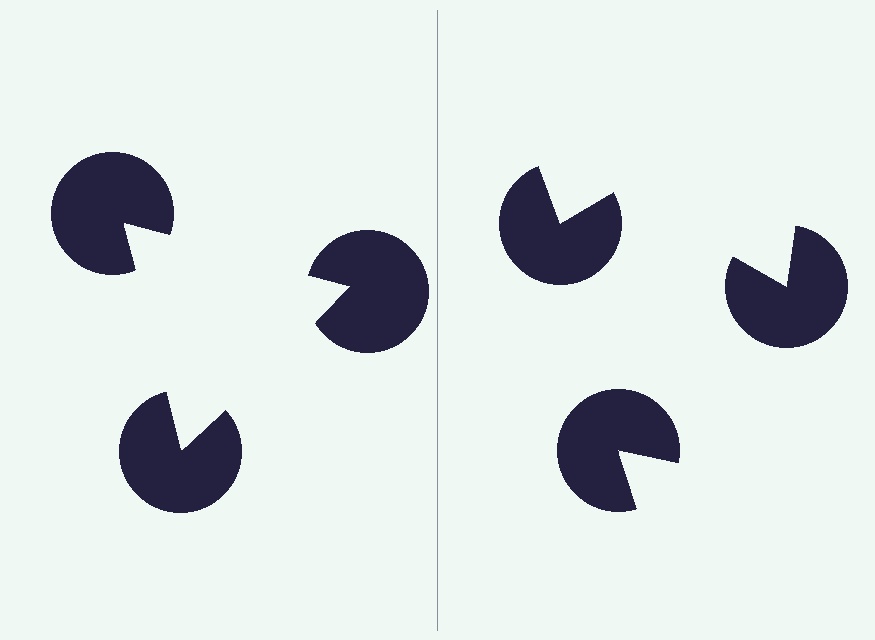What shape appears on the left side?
An illusory triangle.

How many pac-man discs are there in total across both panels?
6 — 3 on each side.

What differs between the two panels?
The pac-man discs are positioned identically on both sides; only the wedge orientations differ. On the left they align to a triangle; on the right they are misaligned.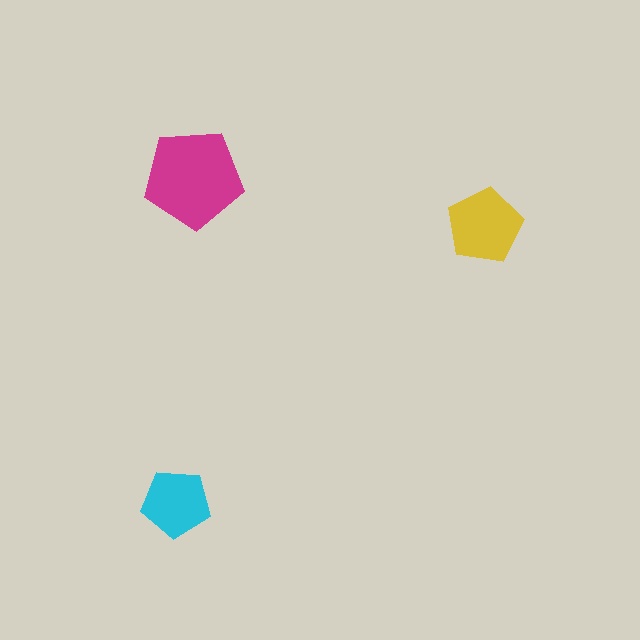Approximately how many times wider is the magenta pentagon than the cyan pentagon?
About 1.5 times wider.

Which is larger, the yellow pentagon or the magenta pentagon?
The magenta one.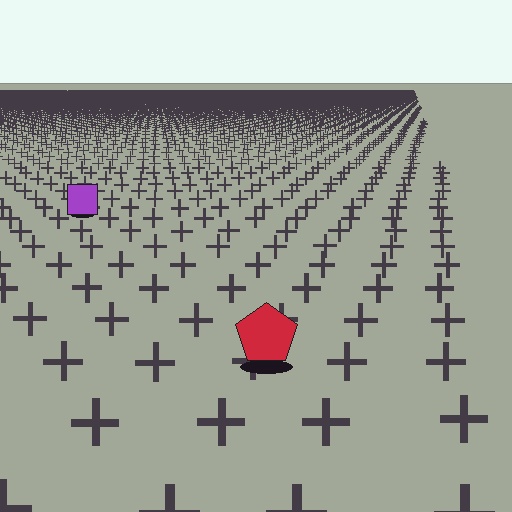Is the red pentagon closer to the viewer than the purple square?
Yes. The red pentagon is closer — you can tell from the texture gradient: the ground texture is coarser near it.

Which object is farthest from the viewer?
The purple square is farthest from the viewer. It appears smaller and the ground texture around it is denser.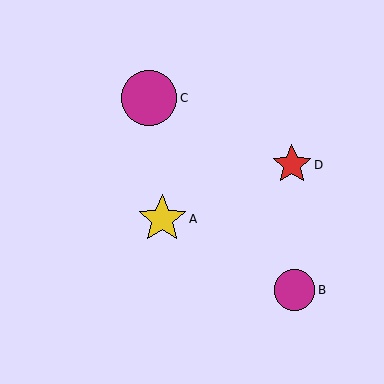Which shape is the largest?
The magenta circle (labeled C) is the largest.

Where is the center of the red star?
The center of the red star is at (292, 165).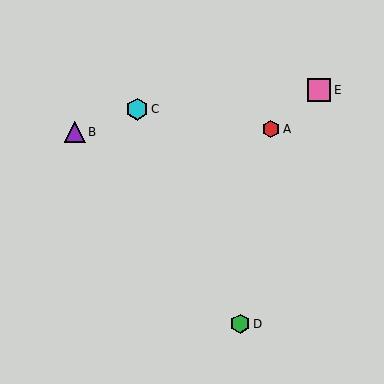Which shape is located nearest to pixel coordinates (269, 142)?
The red hexagon (labeled A) at (271, 129) is nearest to that location.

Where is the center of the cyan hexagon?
The center of the cyan hexagon is at (137, 109).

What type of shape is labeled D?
Shape D is a green hexagon.